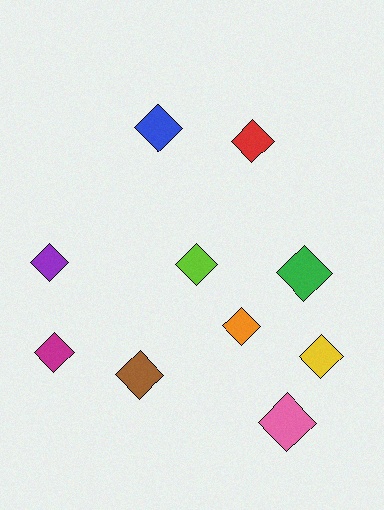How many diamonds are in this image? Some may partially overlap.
There are 10 diamonds.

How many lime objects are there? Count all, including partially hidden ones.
There is 1 lime object.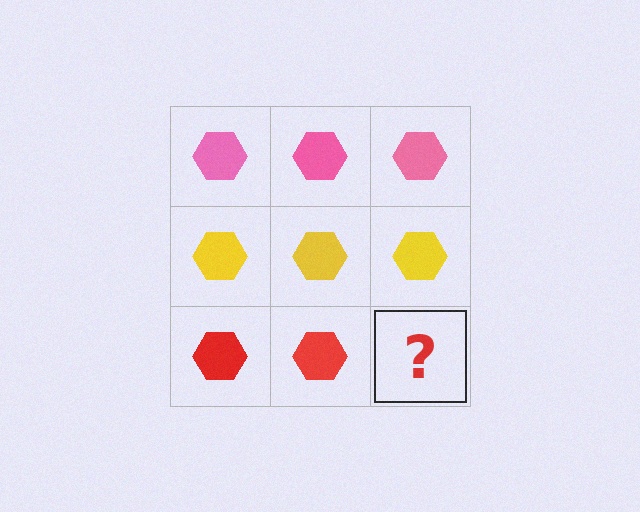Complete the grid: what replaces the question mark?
The question mark should be replaced with a red hexagon.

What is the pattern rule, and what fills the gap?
The rule is that each row has a consistent color. The gap should be filled with a red hexagon.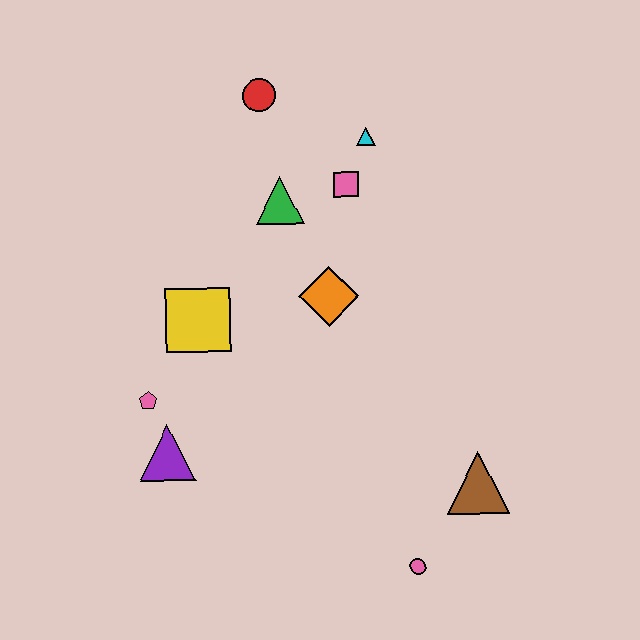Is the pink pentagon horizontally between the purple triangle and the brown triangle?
No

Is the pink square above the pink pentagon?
Yes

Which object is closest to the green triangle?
The pink square is closest to the green triangle.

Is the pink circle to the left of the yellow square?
No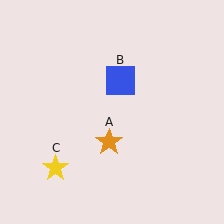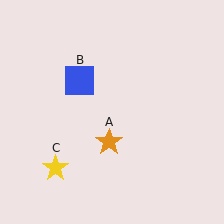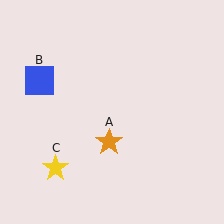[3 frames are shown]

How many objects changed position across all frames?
1 object changed position: blue square (object B).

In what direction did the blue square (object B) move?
The blue square (object B) moved left.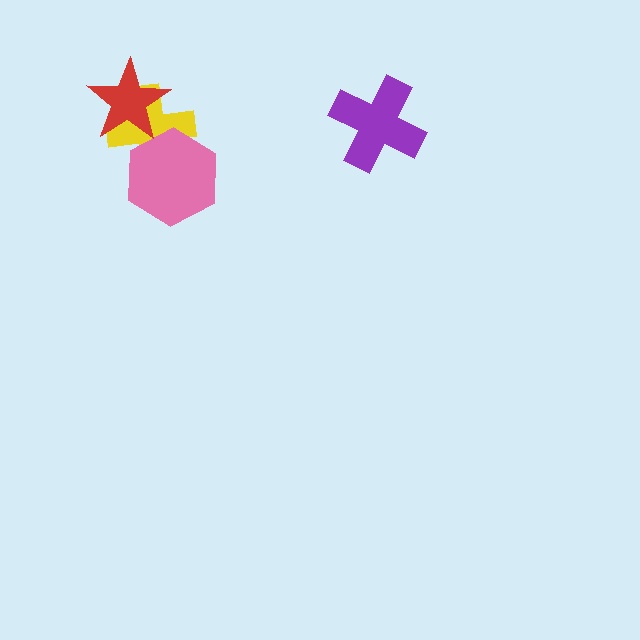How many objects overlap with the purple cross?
0 objects overlap with the purple cross.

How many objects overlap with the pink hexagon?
1 object overlaps with the pink hexagon.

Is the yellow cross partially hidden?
Yes, it is partially covered by another shape.